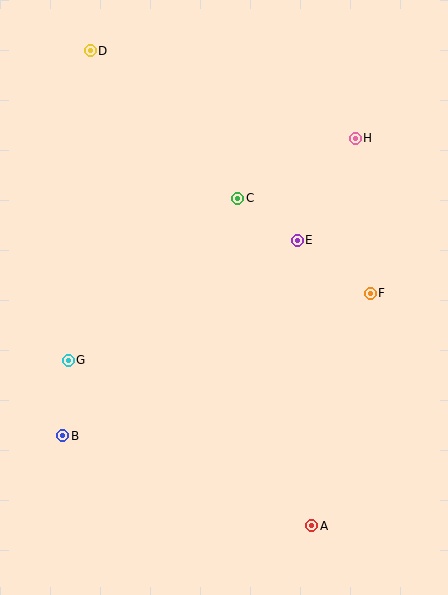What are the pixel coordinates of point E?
Point E is at (297, 240).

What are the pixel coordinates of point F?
Point F is at (370, 293).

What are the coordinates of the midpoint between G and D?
The midpoint between G and D is at (79, 206).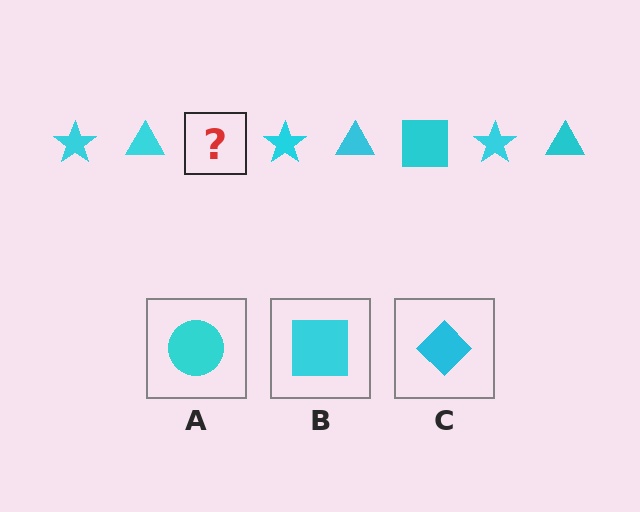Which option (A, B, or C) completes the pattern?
B.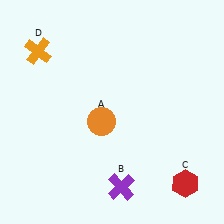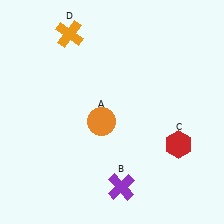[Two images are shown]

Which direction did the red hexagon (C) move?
The red hexagon (C) moved up.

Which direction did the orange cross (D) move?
The orange cross (D) moved right.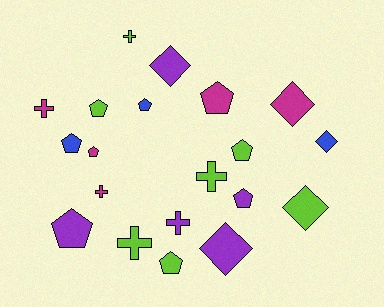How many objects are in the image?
There are 20 objects.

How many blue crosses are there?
There are no blue crosses.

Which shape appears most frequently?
Pentagon, with 9 objects.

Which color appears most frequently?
Lime, with 7 objects.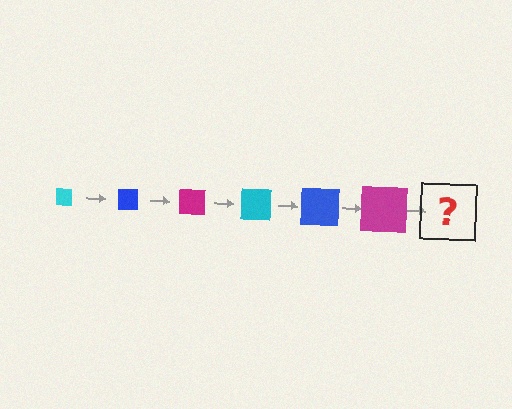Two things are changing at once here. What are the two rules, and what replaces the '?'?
The two rules are that the square grows larger each step and the color cycles through cyan, blue, and magenta. The '?' should be a cyan square, larger than the previous one.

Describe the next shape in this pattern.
It should be a cyan square, larger than the previous one.